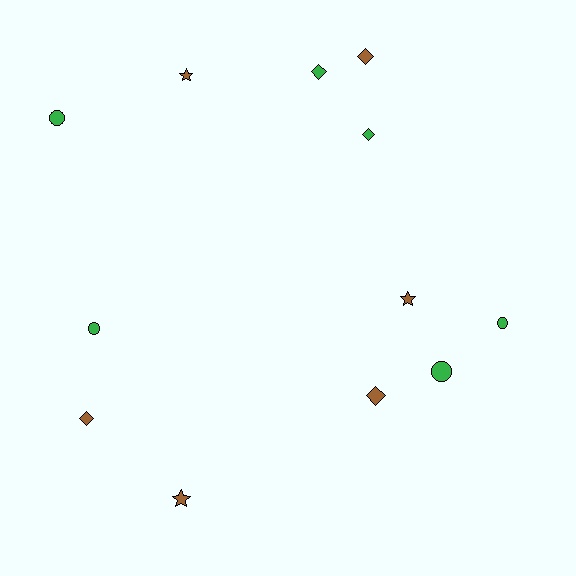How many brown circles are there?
There are no brown circles.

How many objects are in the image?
There are 12 objects.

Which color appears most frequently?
Brown, with 6 objects.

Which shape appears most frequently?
Diamond, with 5 objects.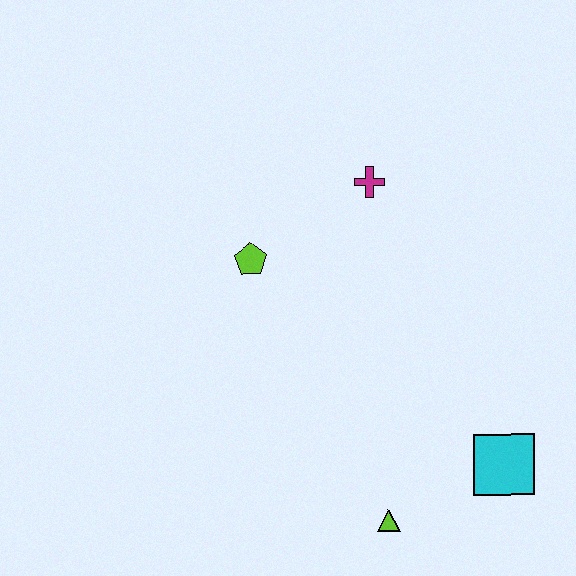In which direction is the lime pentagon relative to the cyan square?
The lime pentagon is to the left of the cyan square.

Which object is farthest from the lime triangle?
The magenta cross is farthest from the lime triangle.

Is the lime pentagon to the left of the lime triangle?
Yes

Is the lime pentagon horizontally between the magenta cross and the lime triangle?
No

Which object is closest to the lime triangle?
The cyan square is closest to the lime triangle.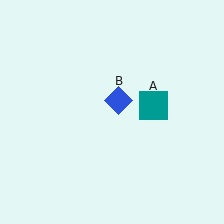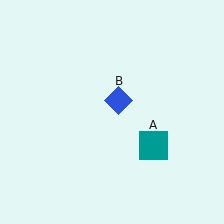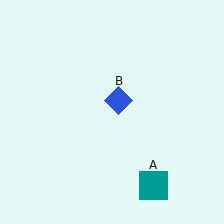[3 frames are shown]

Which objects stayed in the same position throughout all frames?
Blue diamond (object B) remained stationary.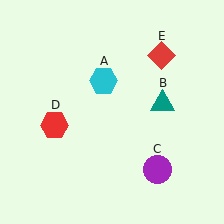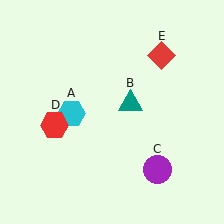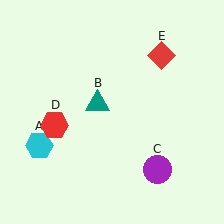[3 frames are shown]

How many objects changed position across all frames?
2 objects changed position: cyan hexagon (object A), teal triangle (object B).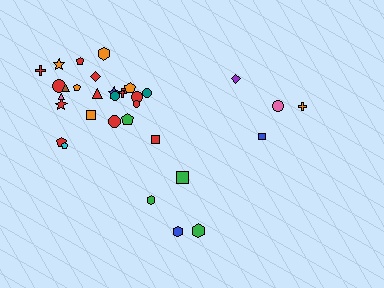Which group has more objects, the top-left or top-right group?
The top-left group.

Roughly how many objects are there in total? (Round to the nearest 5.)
Roughly 35 objects in total.